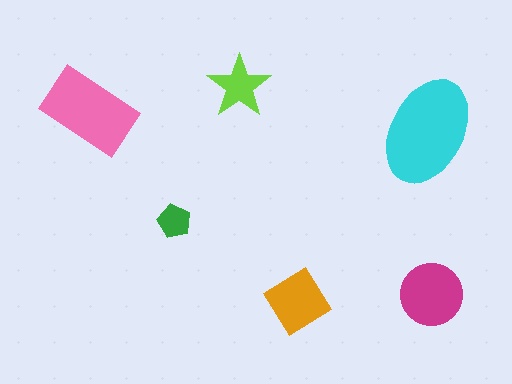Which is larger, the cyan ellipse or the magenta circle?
The cyan ellipse.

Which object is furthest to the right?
The magenta circle is rightmost.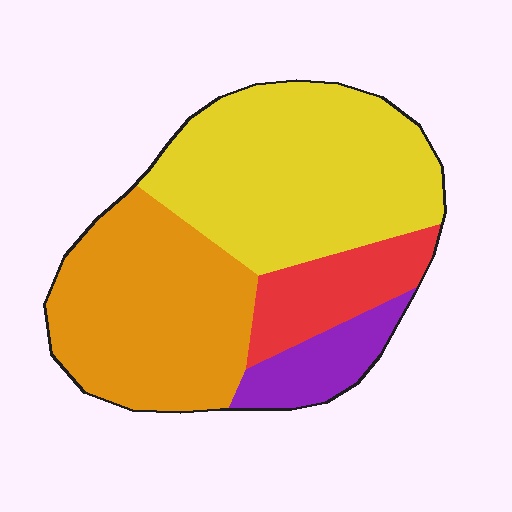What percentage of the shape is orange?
Orange takes up between a quarter and a half of the shape.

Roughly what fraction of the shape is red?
Red covers roughly 15% of the shape.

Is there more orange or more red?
Orange.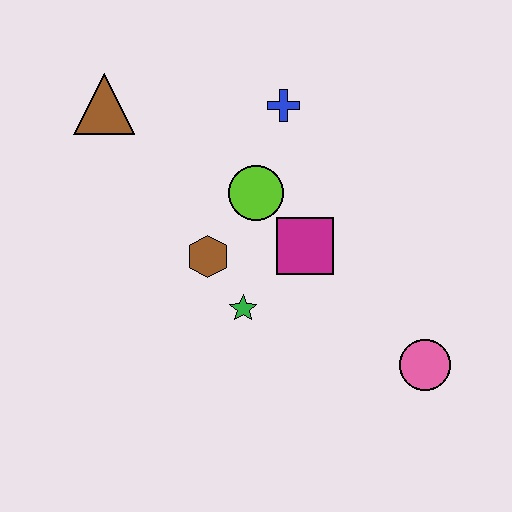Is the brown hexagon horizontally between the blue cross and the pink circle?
No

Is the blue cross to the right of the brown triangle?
Yes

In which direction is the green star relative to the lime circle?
The green star is below the lime circle.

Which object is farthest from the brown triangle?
The pink circle is farthest from the brown triangle.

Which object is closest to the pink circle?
The magenta square is closest to the pink circle.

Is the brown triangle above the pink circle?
Yes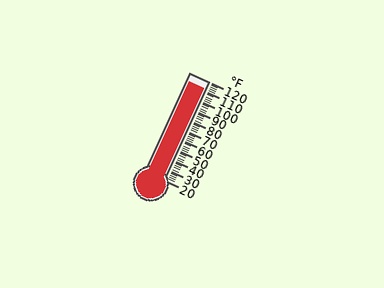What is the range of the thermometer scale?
The thermometer scale ranges from 20°F to 120°F.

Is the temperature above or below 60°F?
The temperature is above 60°F.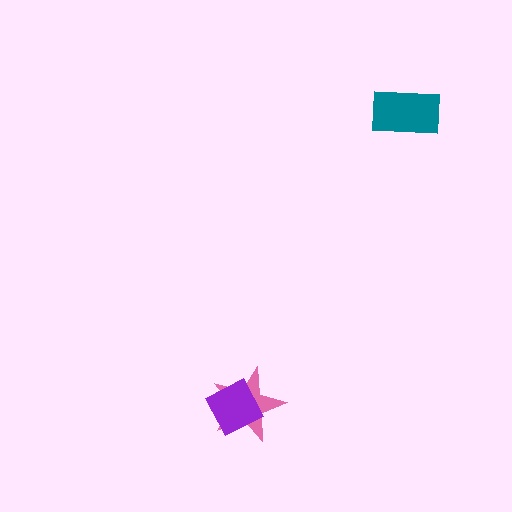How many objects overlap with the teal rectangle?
0 objects overlap with the teal rectangle.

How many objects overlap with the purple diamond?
1 object overlaps with the purple diamond.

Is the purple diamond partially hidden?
No, no other shape covers it.